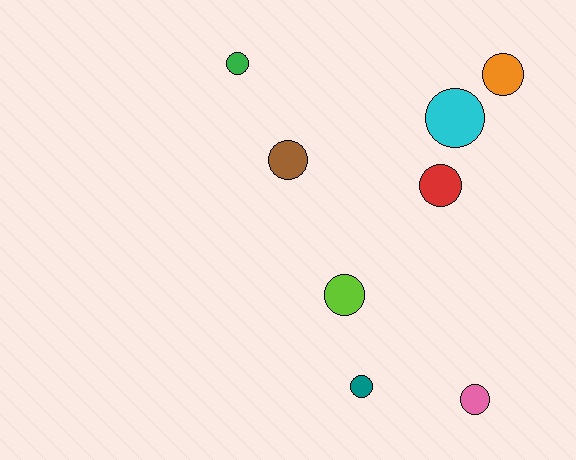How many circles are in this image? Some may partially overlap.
There are 8 circles.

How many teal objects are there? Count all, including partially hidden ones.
There is 1 teal object.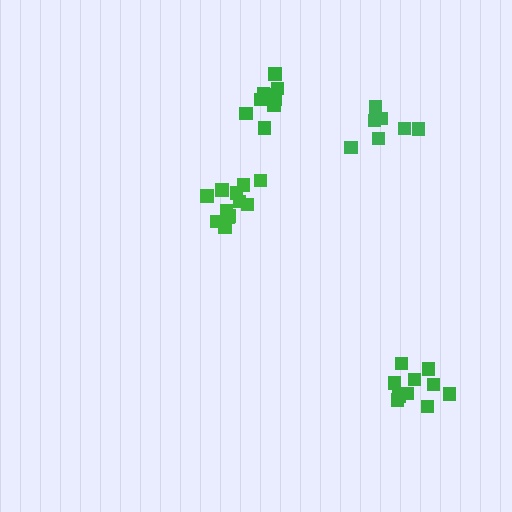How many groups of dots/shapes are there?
There are 4 groups.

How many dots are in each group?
Group 1: 10 dots, Group 2: 7 dots, Group 3: 12 dots, Group 4: 9 dots (38 total).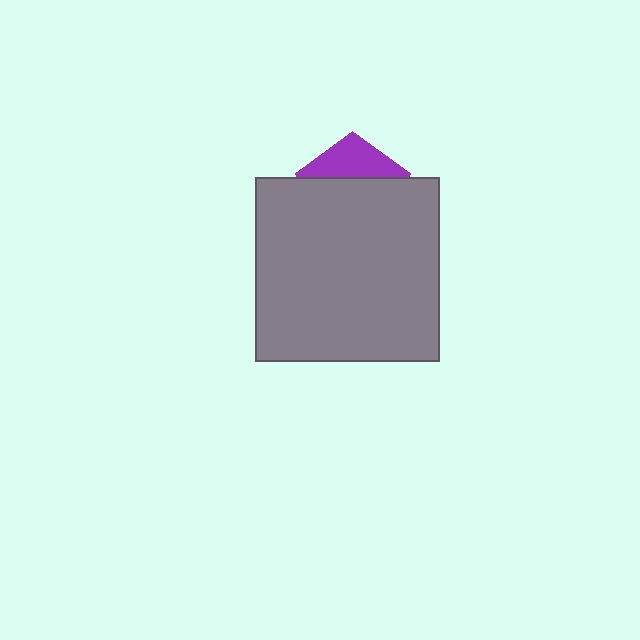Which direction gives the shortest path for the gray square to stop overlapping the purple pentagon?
Moving down gives the shortest separation.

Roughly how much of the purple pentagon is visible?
A small part of it is visible (roughly 33%).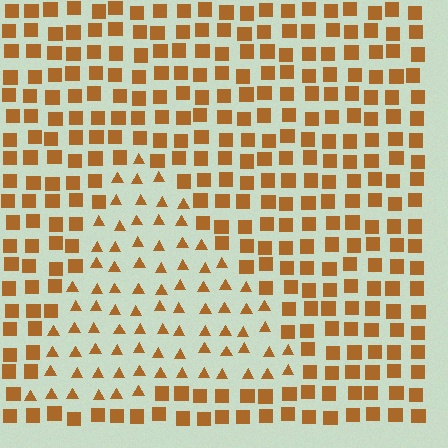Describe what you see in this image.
The image is filled with small brown elements arranged in a uniform grid. A triangle-shaped region contains triangles, while the surrounding area contains squares. The boundary is defined purely by the change in element shape.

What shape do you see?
I see a triangle.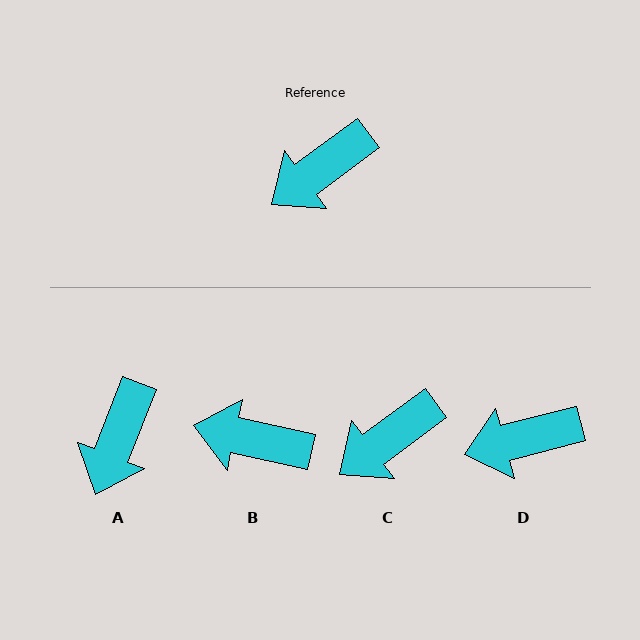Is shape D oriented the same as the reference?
No, it is off by about 22 degrees.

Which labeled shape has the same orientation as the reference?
C.